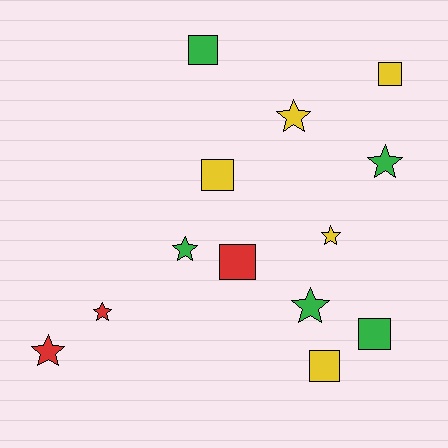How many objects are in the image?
There are 13 objects.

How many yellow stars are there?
There are 2 yellow stars.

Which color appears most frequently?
Green, with 5 objects.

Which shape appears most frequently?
Star, with 7 objects.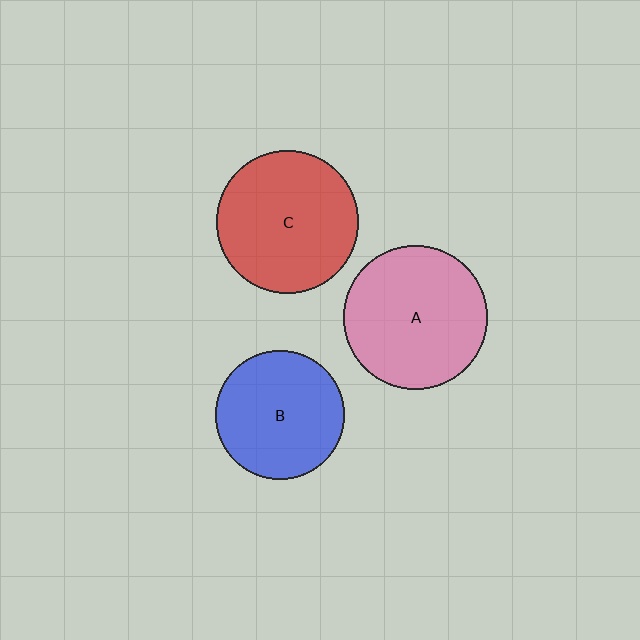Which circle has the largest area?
Circle A (pink).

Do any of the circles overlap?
No, none of the circles overlap.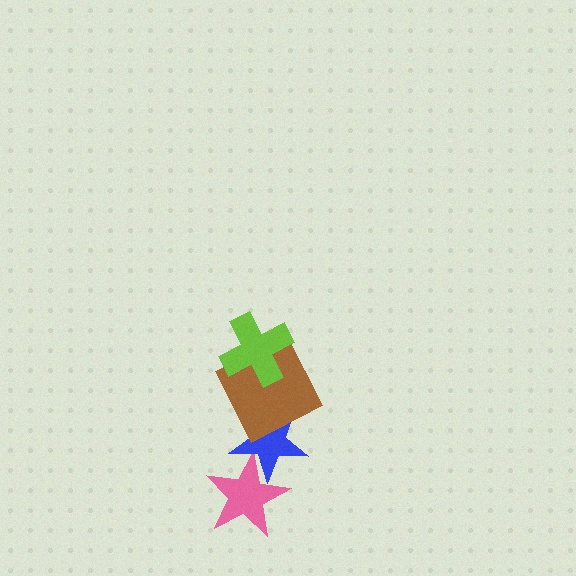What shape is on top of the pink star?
The blue star is on top of the pink star.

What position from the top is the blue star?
The blue star is 3rd from the top.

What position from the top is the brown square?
The brown square is 2nd from the top.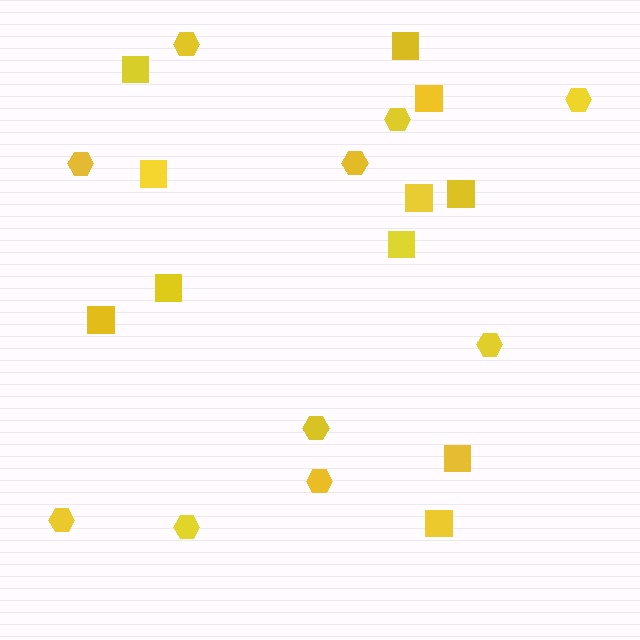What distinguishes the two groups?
There are 2 groups: one group of squares (11) and one group of hexagons (10).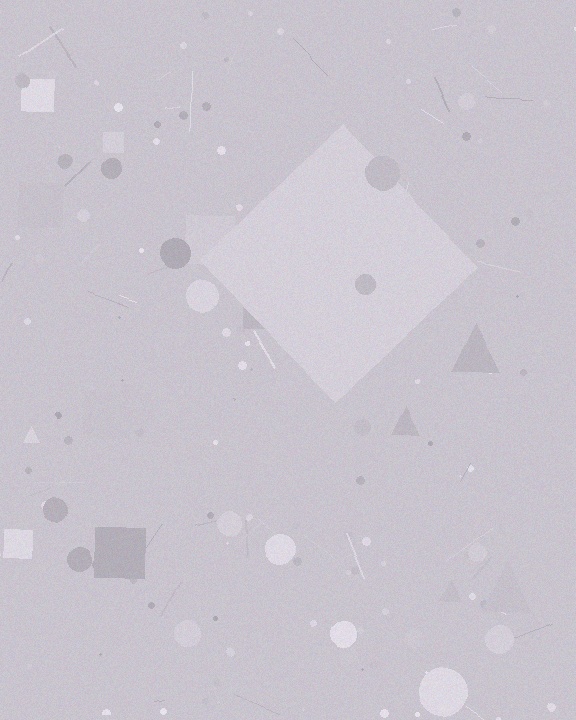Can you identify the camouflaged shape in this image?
The camouflaged shape is a diamond.